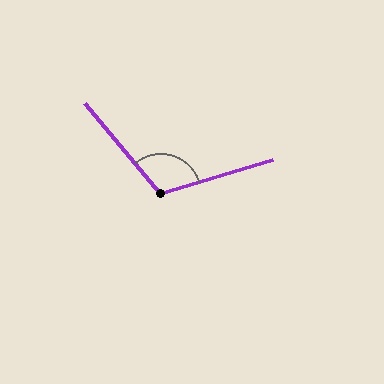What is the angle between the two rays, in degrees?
Approximately 113 degrees.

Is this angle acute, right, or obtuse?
It is obtuse.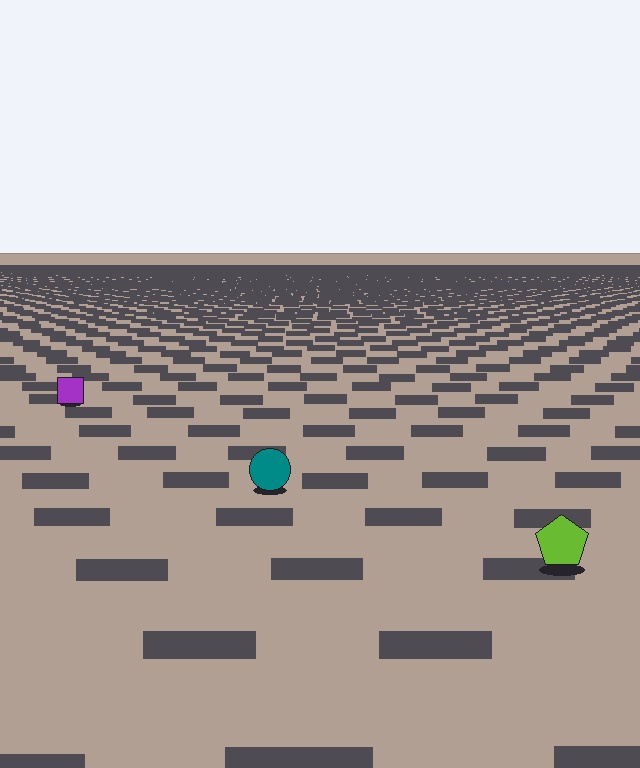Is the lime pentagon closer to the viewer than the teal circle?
Yes. The lime pentagon is closer — you can tell from the texture gradient: the ground texture is coarser near it.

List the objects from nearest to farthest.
From nearest to farthest: the lime pentagon, the teal circle, the purple square.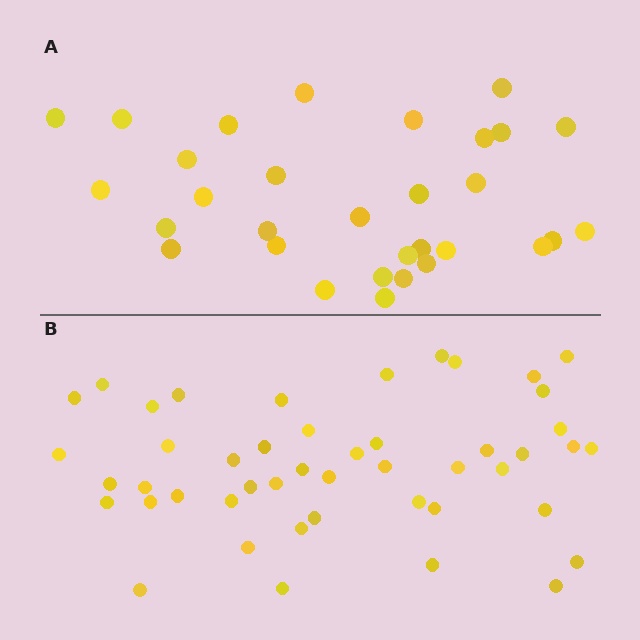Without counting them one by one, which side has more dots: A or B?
Region B (the bottom region) has more dots.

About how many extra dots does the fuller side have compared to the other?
Region B has approximately 15 more dots than region A.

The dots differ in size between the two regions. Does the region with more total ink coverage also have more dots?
No. Region A has more total ink coverage because its dots are larger, but region B actually contains more individual dots. Total area can be misleading — the number of items is what matters here.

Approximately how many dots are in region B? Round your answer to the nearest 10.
About 50 dots. (The exact count is 47, which rounds to 50.)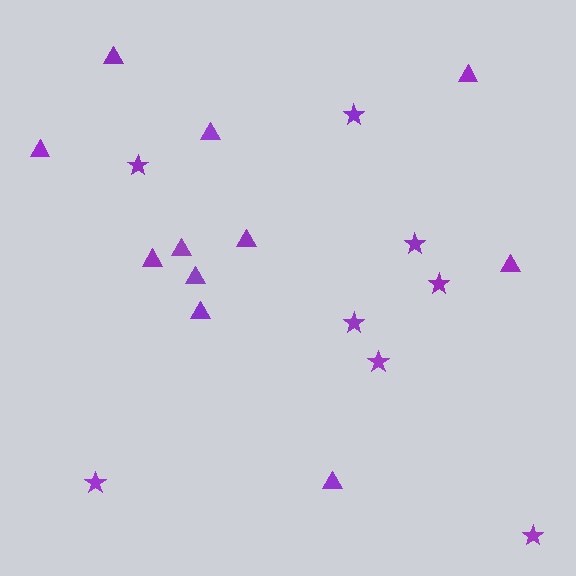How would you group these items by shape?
There are 2 groups: one group of stars (8) and one group of triangles (11).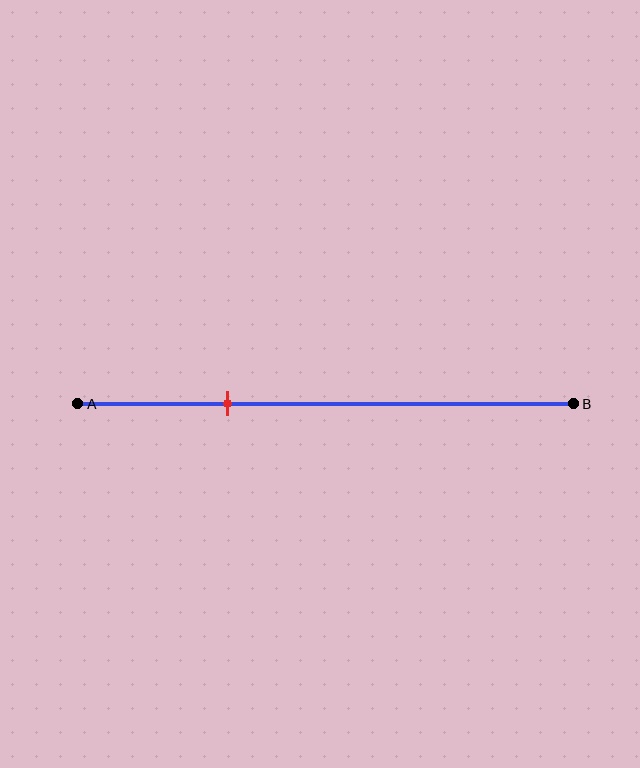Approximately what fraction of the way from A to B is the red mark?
The red mark is approximately 30% of the way from A to B.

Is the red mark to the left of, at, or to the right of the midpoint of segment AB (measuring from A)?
The red mark is to the left of the midpoint of segment AB.